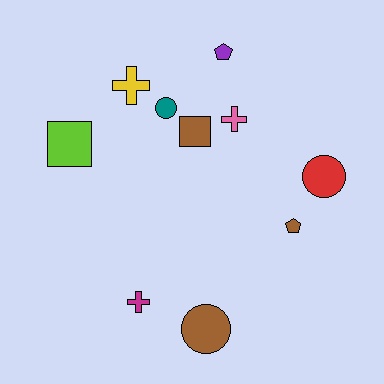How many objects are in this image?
There are 10 objects.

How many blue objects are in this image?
There are no blue objects.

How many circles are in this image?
There are 3 circles.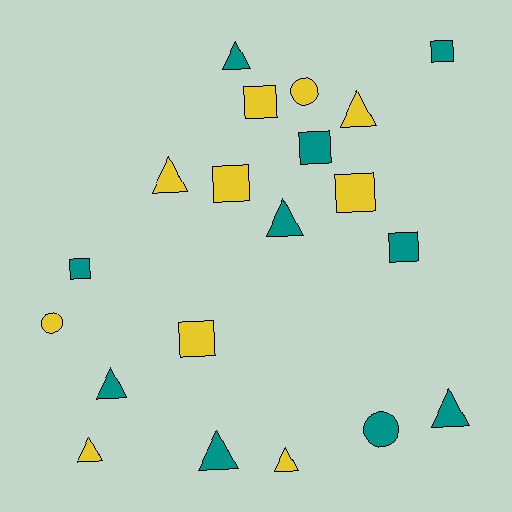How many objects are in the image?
There are 20 objects.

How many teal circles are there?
There is 1 teal circle.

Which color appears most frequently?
Yellow, with 10 objects.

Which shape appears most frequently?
Triangle, with 9 objects.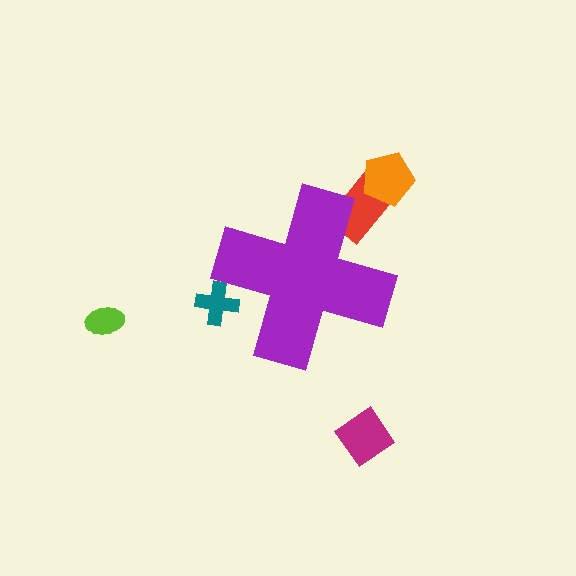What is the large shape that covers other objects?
A purple cross.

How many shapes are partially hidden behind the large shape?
2 shapes are partially hidden.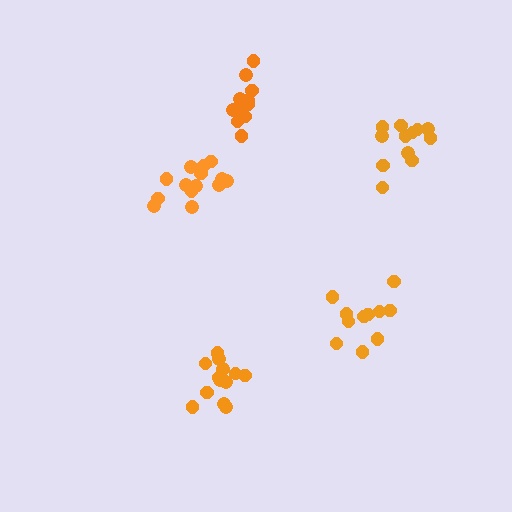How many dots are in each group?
Group 1: 13 dots, Group 2: 11 dots, Group 3: 14 dots, Group 4: 12 dots, Group 5: 11 dots (61 total).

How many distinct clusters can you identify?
There are 5 distinct clusters.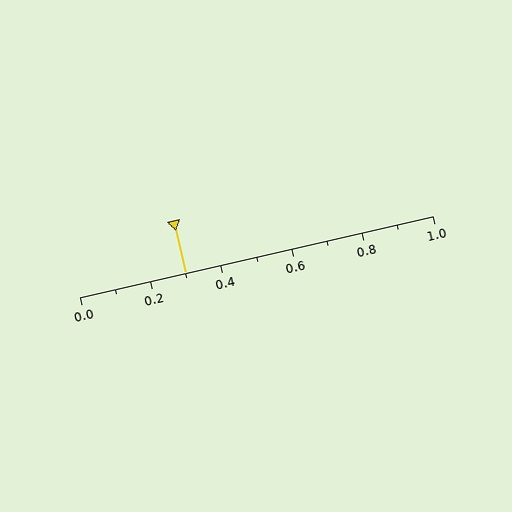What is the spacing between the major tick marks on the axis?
The major ticks are spaced 0.2 apart.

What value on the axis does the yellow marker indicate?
The marker indicates approximately 0.3.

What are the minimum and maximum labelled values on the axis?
The axis runs from 0.0 to 1.0.